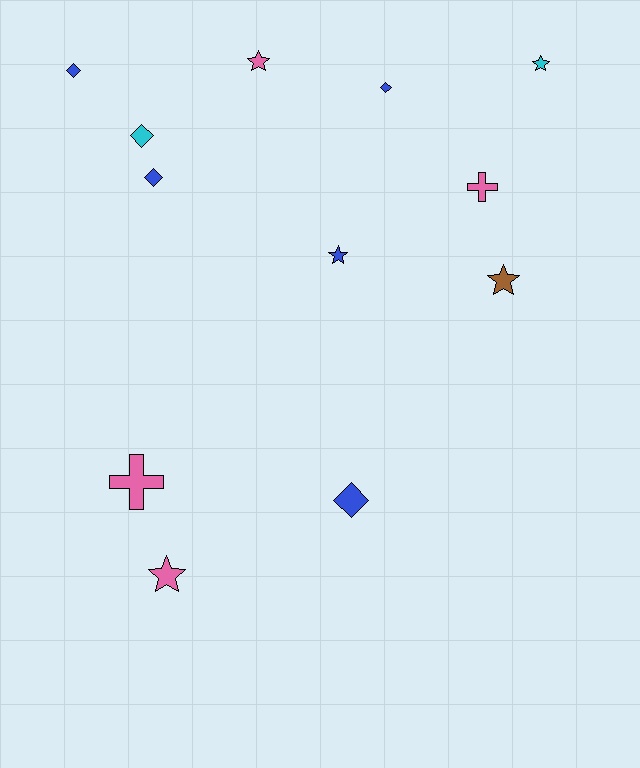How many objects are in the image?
There are 12 objects.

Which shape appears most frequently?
Star, with 5 objects.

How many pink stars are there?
There are 2 pink stars.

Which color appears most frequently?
Blue, with 5 objects.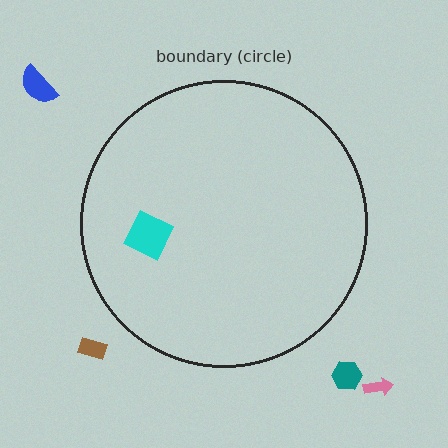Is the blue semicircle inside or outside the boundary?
Outside.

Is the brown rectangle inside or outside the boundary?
Outside.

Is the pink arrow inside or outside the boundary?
Outside.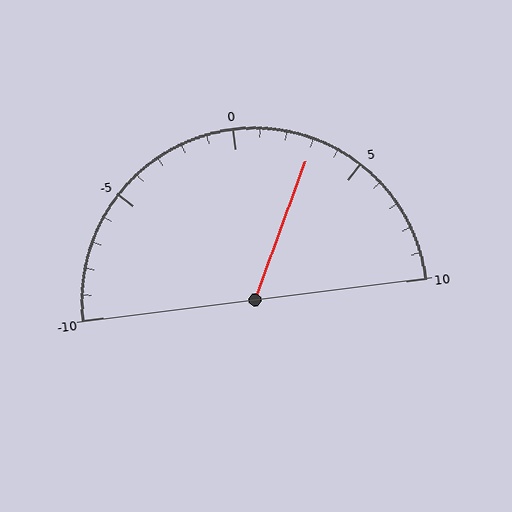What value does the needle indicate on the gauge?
The needle indicates approximately 3.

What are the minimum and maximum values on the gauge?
The gauge ranges from -10 to 10.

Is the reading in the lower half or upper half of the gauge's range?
The reading is in the upper half of the range (-10 to 10).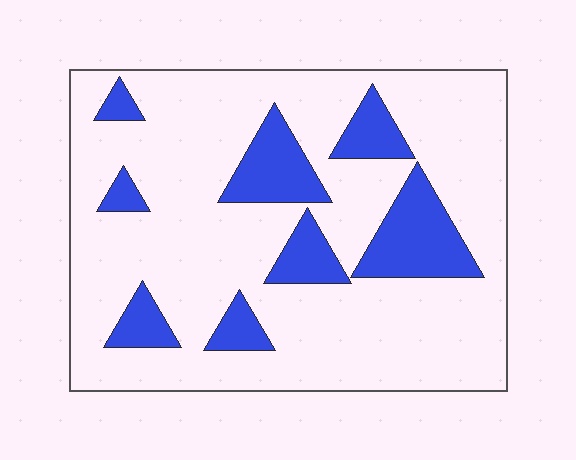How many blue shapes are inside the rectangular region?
8.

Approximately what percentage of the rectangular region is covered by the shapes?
Approximately 20%.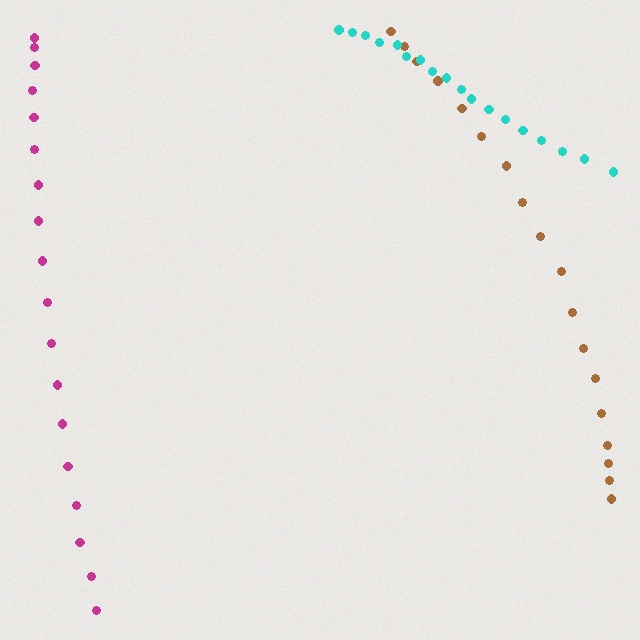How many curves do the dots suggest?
There are 3 distinct paths.